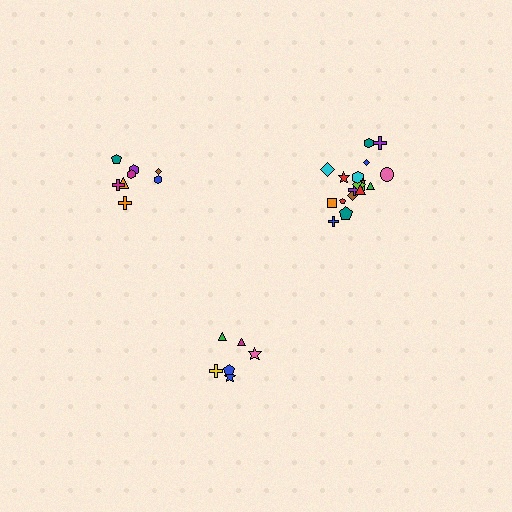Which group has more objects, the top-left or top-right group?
The top-right group.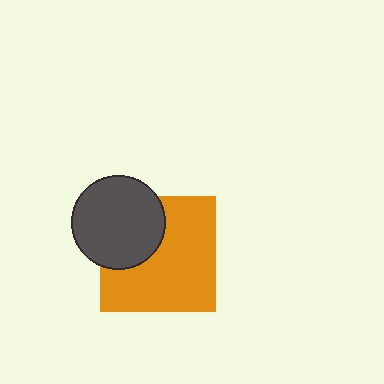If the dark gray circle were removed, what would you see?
You would see the complete orange square.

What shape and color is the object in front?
The object in front is a dark gray circle.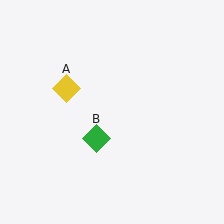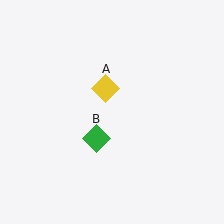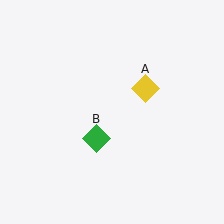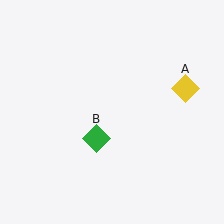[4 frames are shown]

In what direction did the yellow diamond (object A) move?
The yellow diamond (object A) moved right.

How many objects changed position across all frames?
1 object changed position: yellow diamond (object A).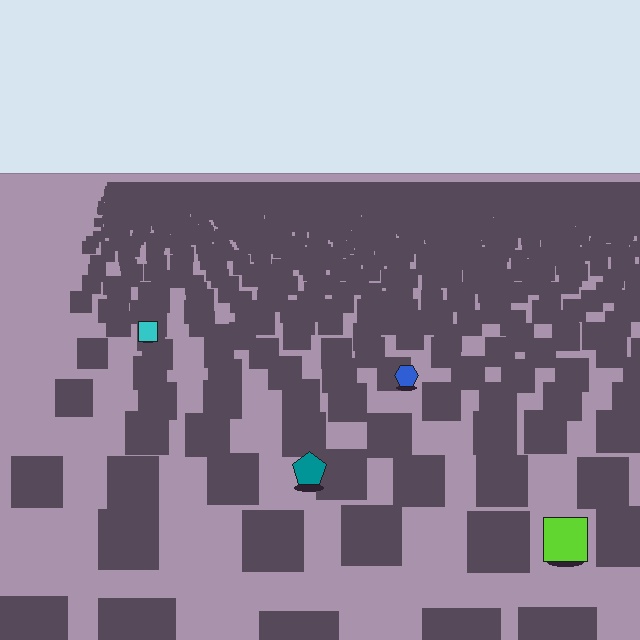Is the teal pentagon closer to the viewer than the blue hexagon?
Yes. The teal pentagon is closer — you can tell from the texture gradient: the ground texture is coarser near it.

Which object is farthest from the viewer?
The cyan square is farthest from the viewer. It appears smaller and the ground texture around it is denser.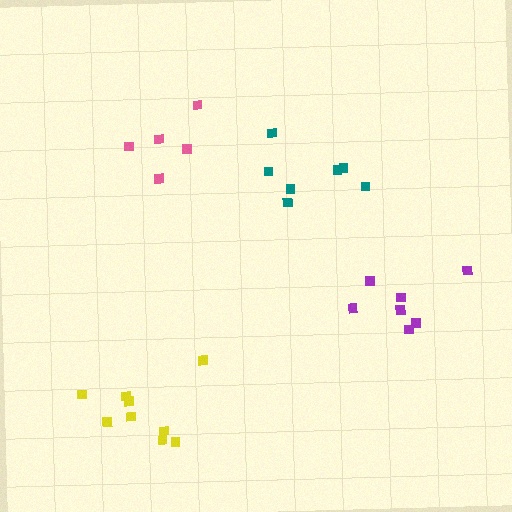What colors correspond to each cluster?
The clusters are colored: teal, purple, yellow, pink.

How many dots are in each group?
Group 1: 7 dots, Group 2: 7 dots, Group 3: 9 dots, Group 4: 5 dots (28 total).